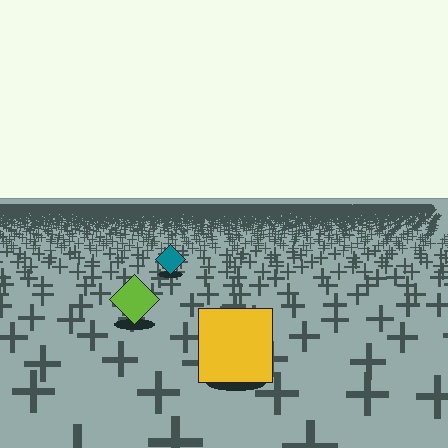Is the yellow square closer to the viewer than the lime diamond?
Yes. The yellow square is closer — you can tell from the texture gradient: the ground texture is coarser near it.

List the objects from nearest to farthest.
From nearest to farthest: the yellow square, the lime diamond, the teal diamond.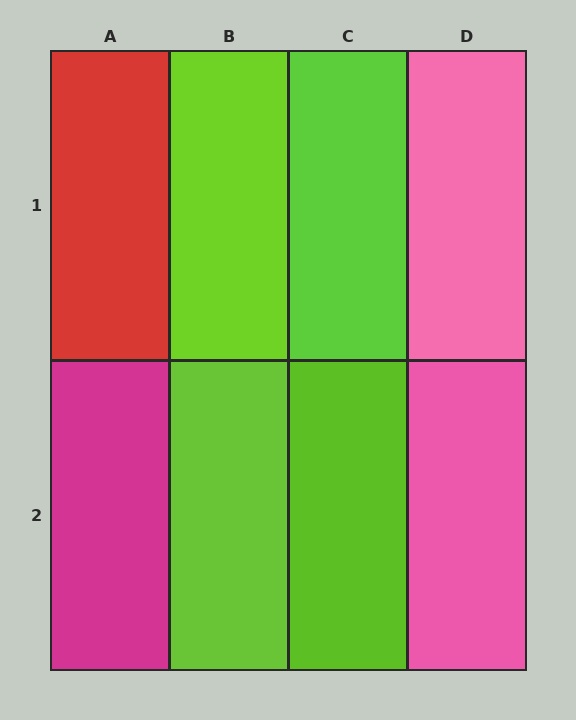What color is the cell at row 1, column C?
Lime.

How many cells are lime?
4 cells are lime.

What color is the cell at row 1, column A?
Red.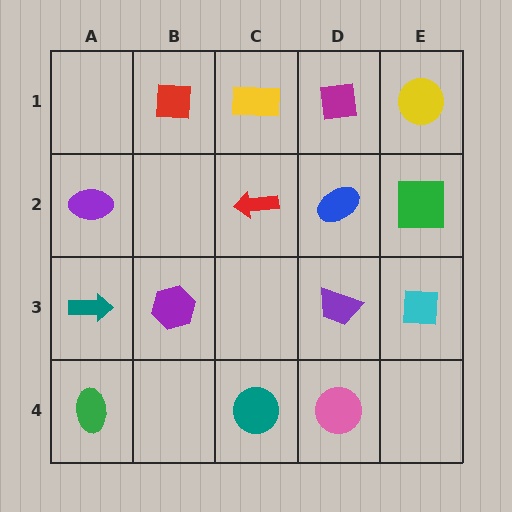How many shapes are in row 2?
4 shapes.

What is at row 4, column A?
A green ellipse.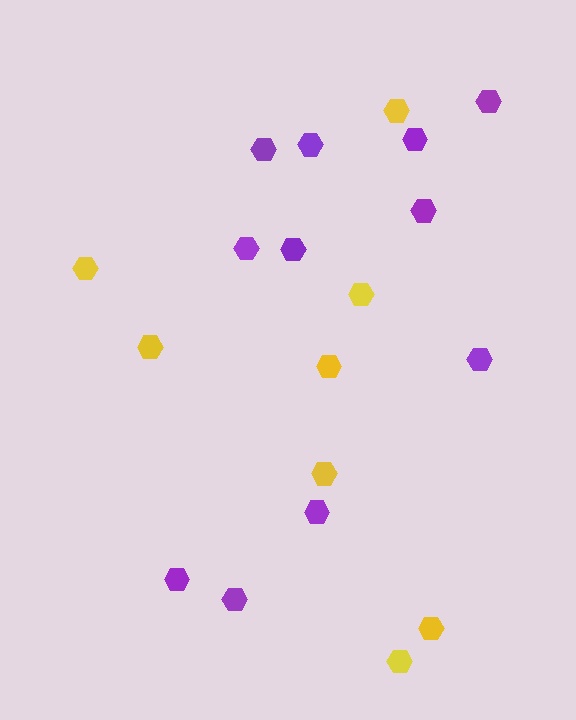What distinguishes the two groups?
There are 2 groups: one group of purple hexagons (11) and one group of yellow hexagons (8).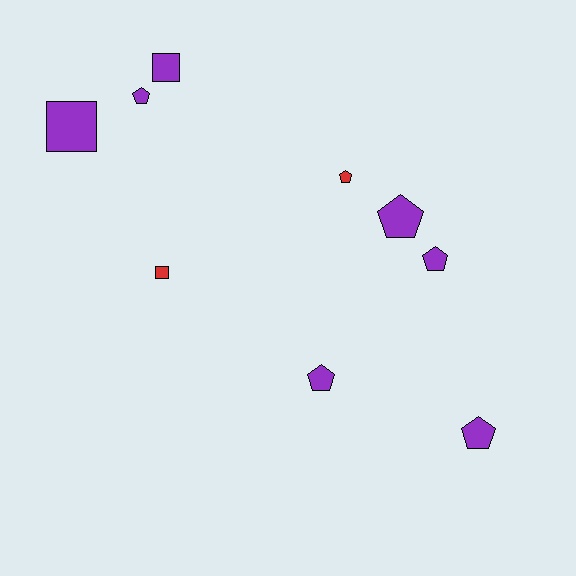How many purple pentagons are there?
There are 5 purple pentagons.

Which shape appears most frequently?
Pentagon, with 6 objects.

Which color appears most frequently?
Purple, with 7 objects.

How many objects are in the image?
There are 9 objects.